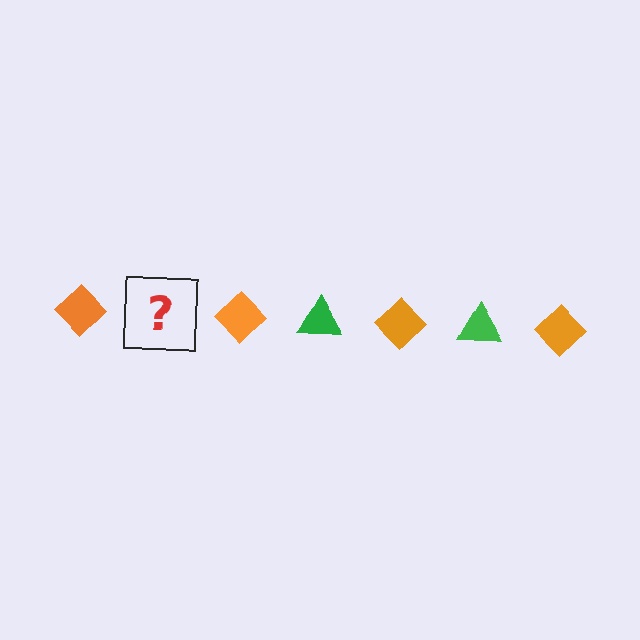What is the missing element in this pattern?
The missing element is a green triangle.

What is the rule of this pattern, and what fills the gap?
The rule is that the pattern alternates between orange diamond and green triangle. The gap should be filled with a green triangle.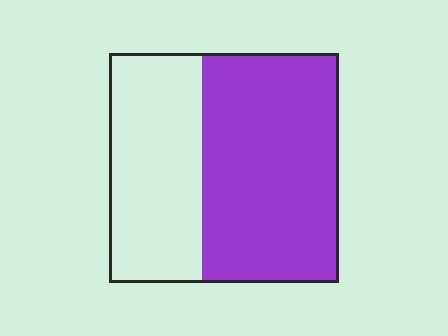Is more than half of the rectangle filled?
Yes.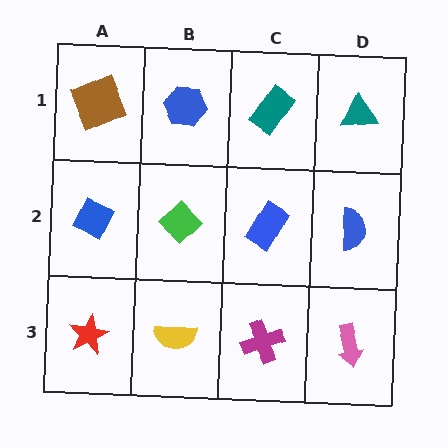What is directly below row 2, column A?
A red star.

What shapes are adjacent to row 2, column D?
A teal triangle (row 1, column D), a pink arrow (row 3, column D), a blue rectangle (row 2, column C).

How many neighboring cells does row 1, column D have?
2.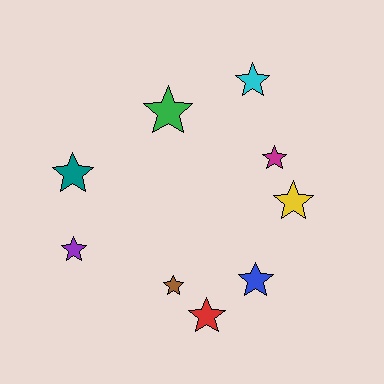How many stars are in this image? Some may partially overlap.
There are 9 stars.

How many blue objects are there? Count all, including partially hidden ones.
There is 1 blue object.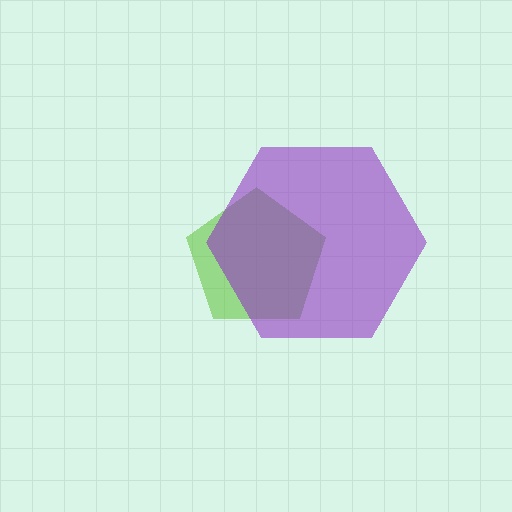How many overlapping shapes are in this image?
There are 2 overlapping shapes in the image.